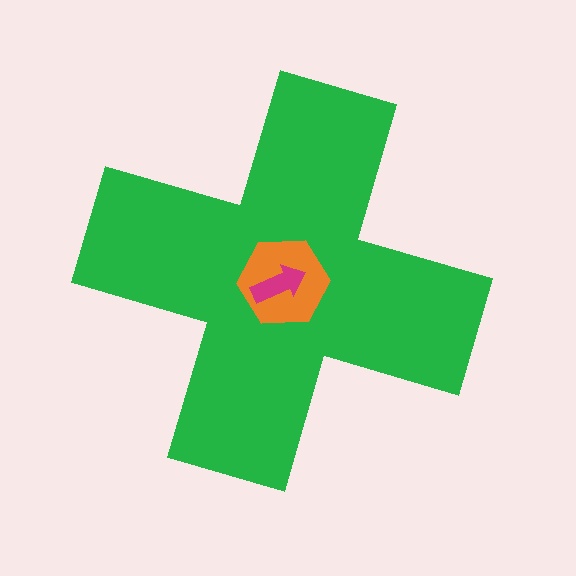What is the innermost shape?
The magenta arrow.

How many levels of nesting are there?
3.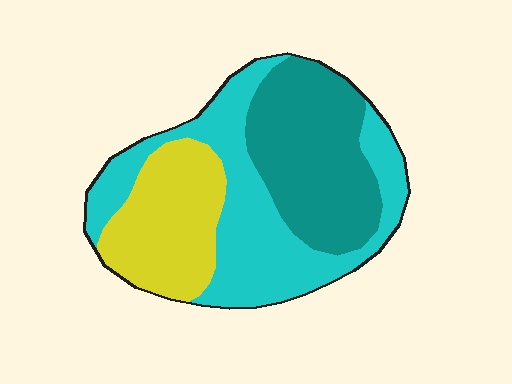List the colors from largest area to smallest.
From largest to smallest: cyan, teal, yellow.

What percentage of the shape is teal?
Teal covers 33% of the shape.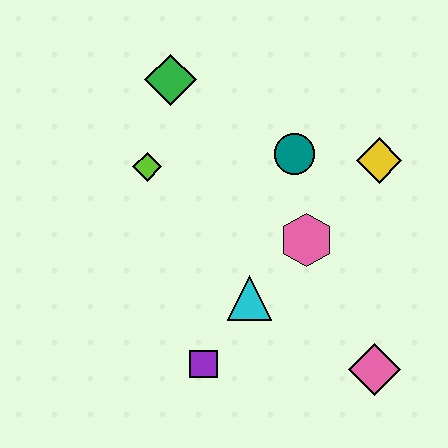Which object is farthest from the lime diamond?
The pink diamond is farthest from the lime diamond.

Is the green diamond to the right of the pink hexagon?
No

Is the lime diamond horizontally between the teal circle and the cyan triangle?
No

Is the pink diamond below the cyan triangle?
Yes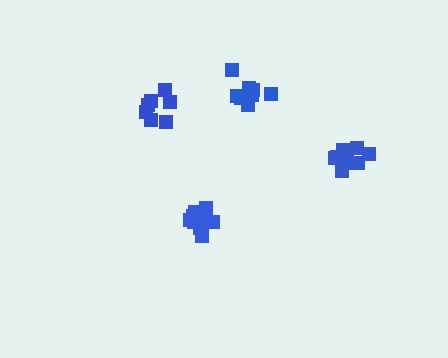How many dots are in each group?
Group 1: 8 dots, Group 2: 10 dots, Group 3: 10 dots, Group 4: 7 dots (35 total).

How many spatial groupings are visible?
There are 4 spatial groupings.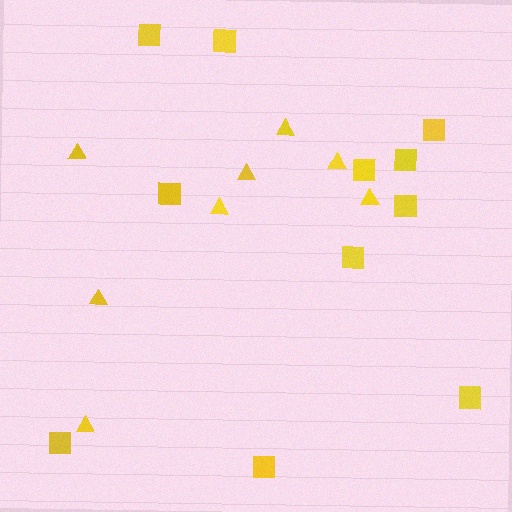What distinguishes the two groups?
There are 2 groups: one group of squares (11) and one group of triangles (8).